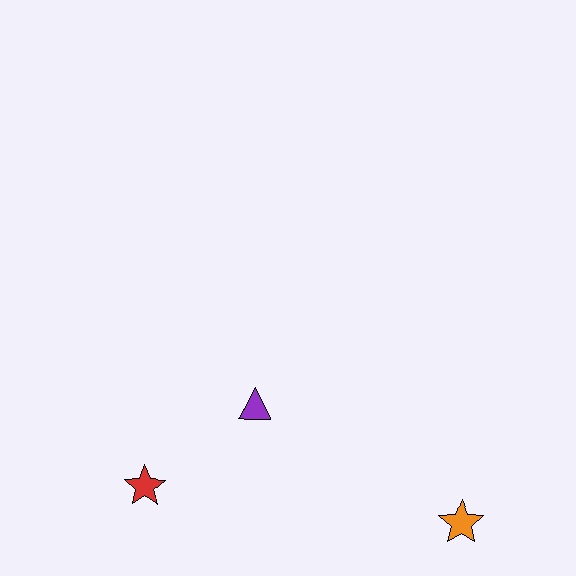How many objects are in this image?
There are 3 objects.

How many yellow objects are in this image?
There are no yellow objects.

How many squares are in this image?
There are no squares.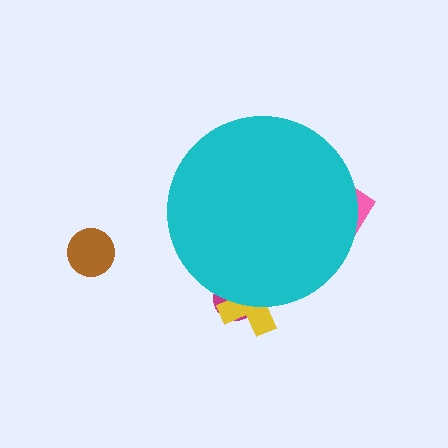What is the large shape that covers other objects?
A cyan circle.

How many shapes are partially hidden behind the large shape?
3 shapes are partially hidden.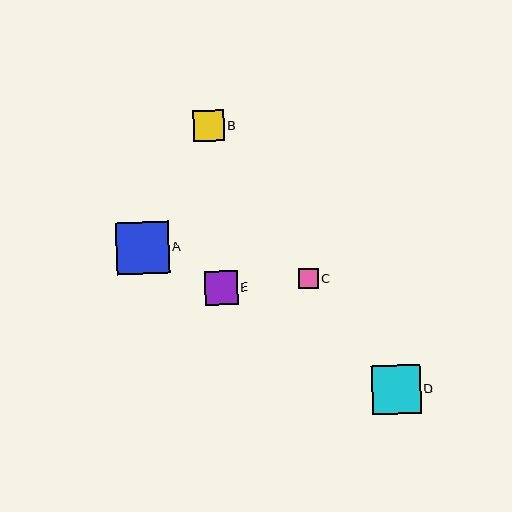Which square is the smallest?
Square C is the smallest with a size of approximately 20 pixels.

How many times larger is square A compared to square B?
Square A is approximately 1.7 times the size of square B.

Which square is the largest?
Square A is the largest with a size of approximately 52 pixels.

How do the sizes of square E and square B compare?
Square E and square B are approximately the same size.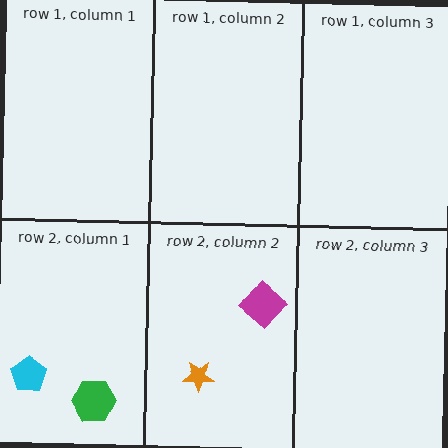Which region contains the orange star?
The row 2, column 2 region.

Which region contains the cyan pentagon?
The row 2, column 1 region.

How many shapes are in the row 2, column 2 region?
2.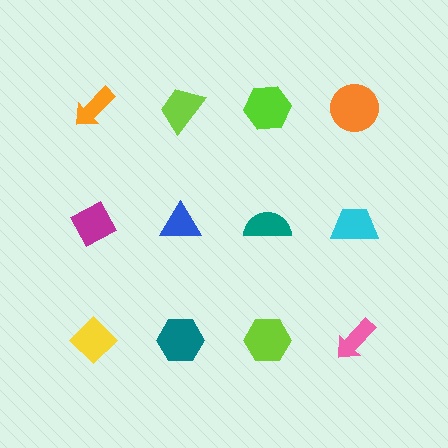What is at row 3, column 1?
A yellow diamond.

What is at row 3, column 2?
A teal hexagon.